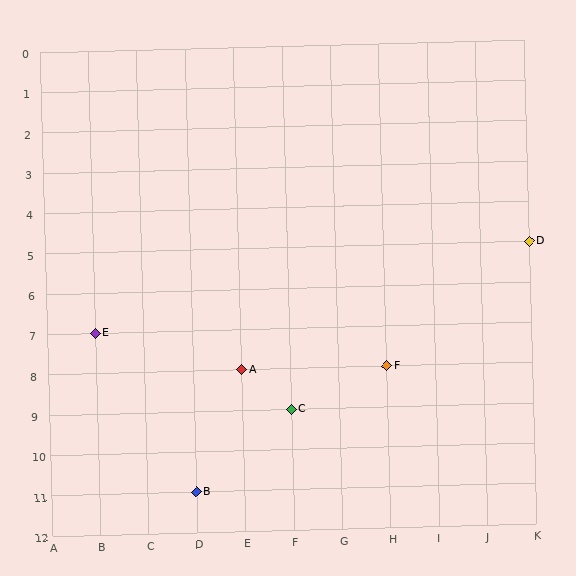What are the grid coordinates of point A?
Point A is at grid coordinates (E, 8).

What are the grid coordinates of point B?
Point B is at grid coordinates (D, 11).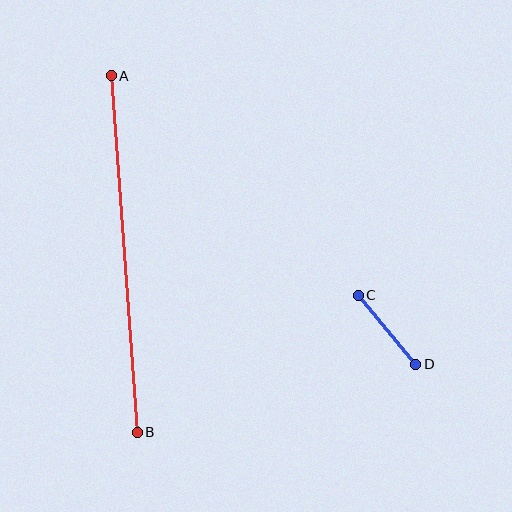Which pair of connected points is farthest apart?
Points A and B are farthest apart.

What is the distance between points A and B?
The distance is approximately 357 pixels.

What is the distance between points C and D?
The distance is approximately 90 pixels.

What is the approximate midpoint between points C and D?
The midpoint is at approximately (387, 330) pixels.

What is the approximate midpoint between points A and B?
The midpoint is at approximately (124, 254) pixels.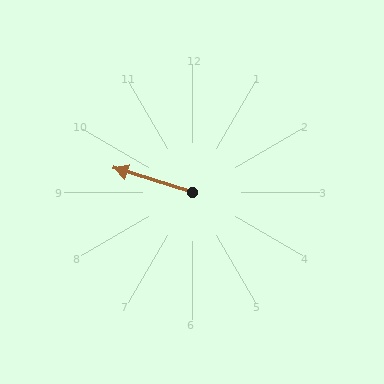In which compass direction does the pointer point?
West.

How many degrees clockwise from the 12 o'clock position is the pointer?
Approximately 287 degrees.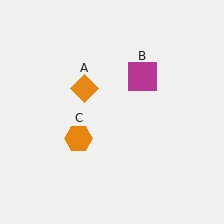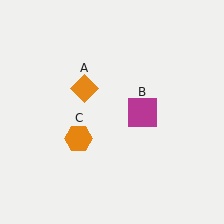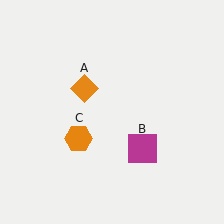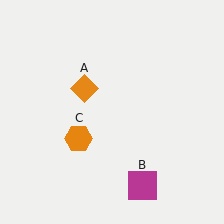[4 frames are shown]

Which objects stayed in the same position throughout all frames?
Orange diamond (object A) and orange hexagon (object C) remained stationary.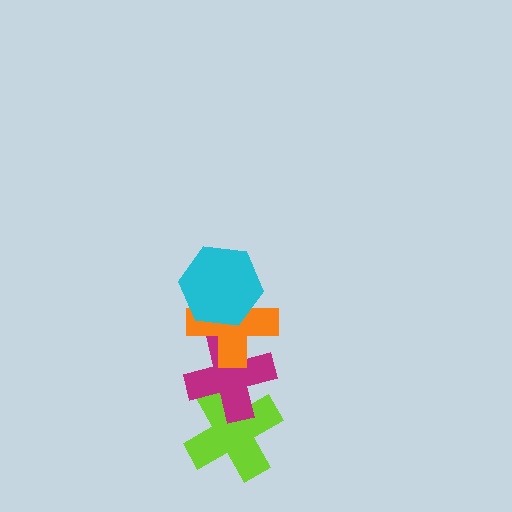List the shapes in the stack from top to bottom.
From top to bottom: the cyan hexagon, the orange cross, the magenta cross, the lime cross.